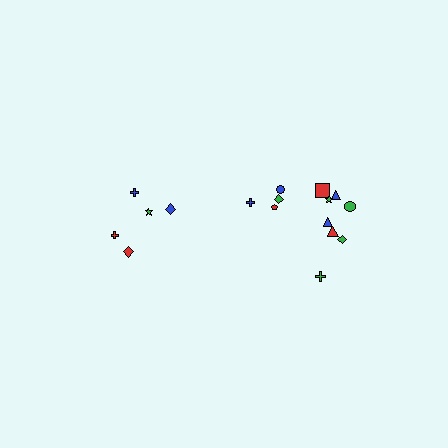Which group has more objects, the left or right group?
The right group.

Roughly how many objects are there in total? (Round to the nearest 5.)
Roughly 15 objects in total.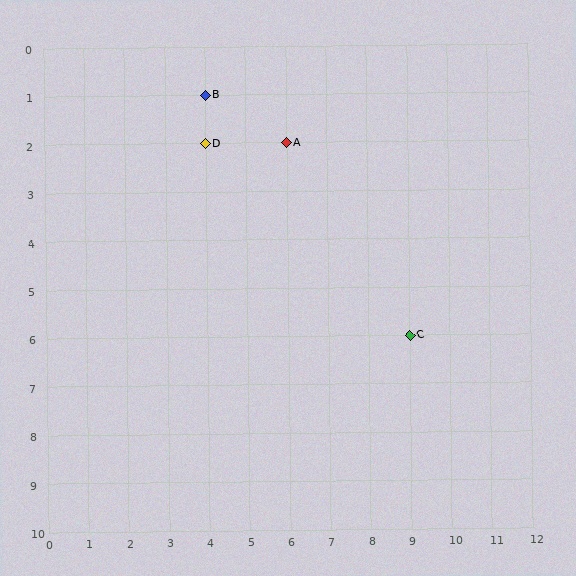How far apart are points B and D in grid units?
Points B and D are 1 row apart.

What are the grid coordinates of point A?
Point A is at grid coordinates (6, 2).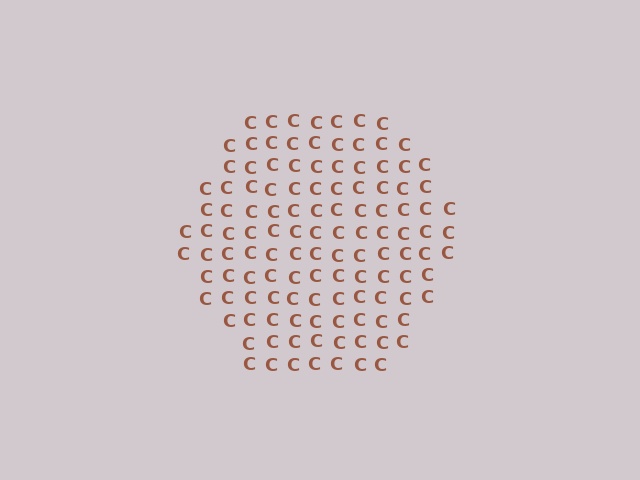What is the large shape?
The large shape is a hexagon.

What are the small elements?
The small elements are letter C's.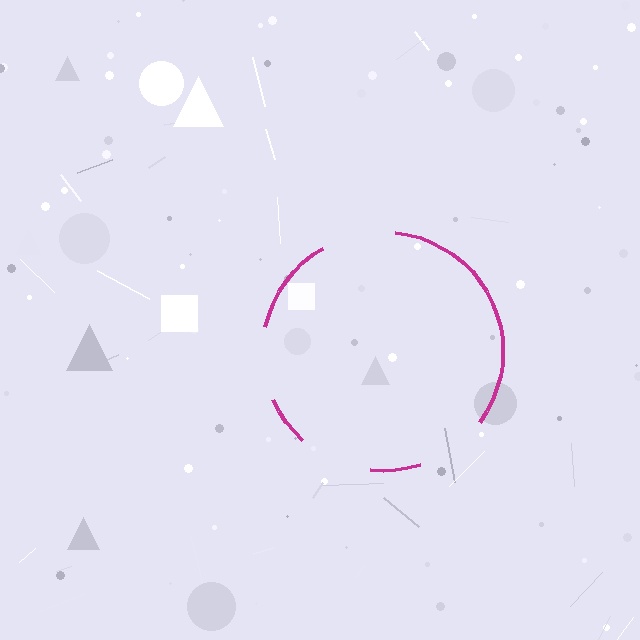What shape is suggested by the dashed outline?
The dashed outline suggests a circle.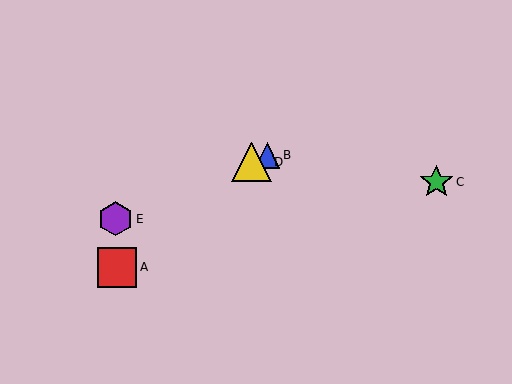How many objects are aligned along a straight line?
3 objects (B, D, E) are aligned along a straight line.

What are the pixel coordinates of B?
Object B is at (267, 155).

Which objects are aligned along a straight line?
Objects B, D, E are aligned along a straight line.